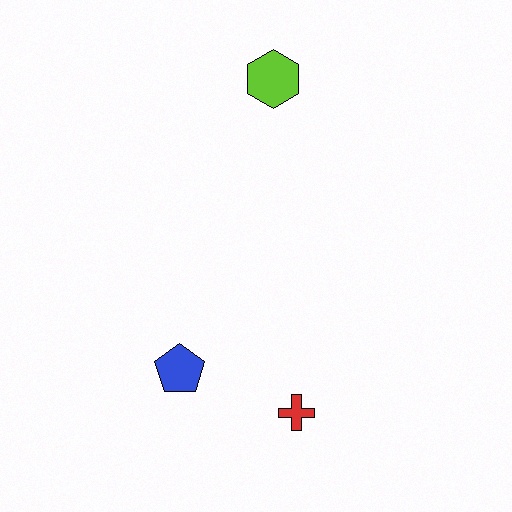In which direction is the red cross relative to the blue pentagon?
The red cross is to the right of the blue pentagon.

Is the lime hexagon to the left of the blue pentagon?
No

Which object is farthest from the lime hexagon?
The red cross is farthest from the lime hexagon.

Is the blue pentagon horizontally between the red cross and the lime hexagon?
No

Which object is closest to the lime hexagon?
The blue pentagon is closest to the lime hexagon.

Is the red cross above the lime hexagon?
No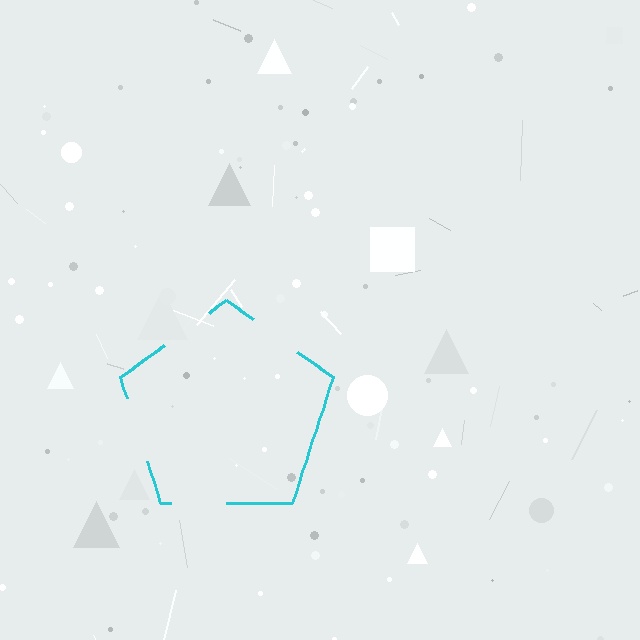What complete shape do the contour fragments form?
The contour fragments form a pentagon.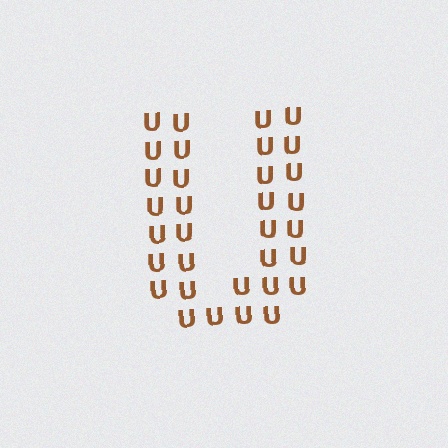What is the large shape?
The large shape is the letter U.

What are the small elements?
The small elements are letter U's.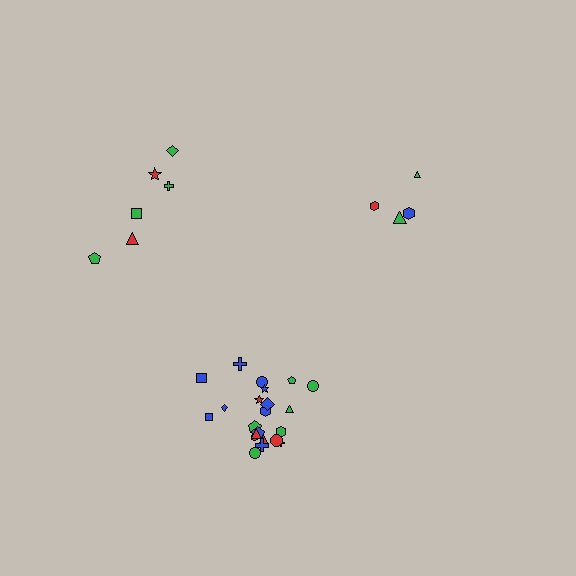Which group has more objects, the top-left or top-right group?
The top-left group.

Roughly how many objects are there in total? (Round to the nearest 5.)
Roughly 30 objects in total.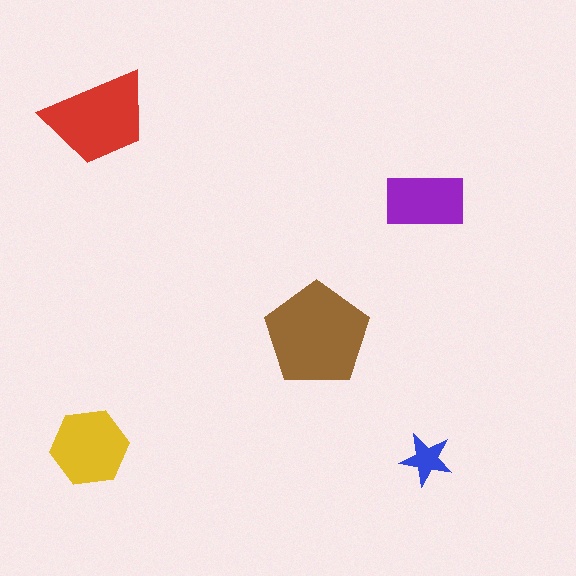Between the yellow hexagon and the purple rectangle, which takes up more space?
The yellow hexagon.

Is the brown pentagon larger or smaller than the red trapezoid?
Larger.